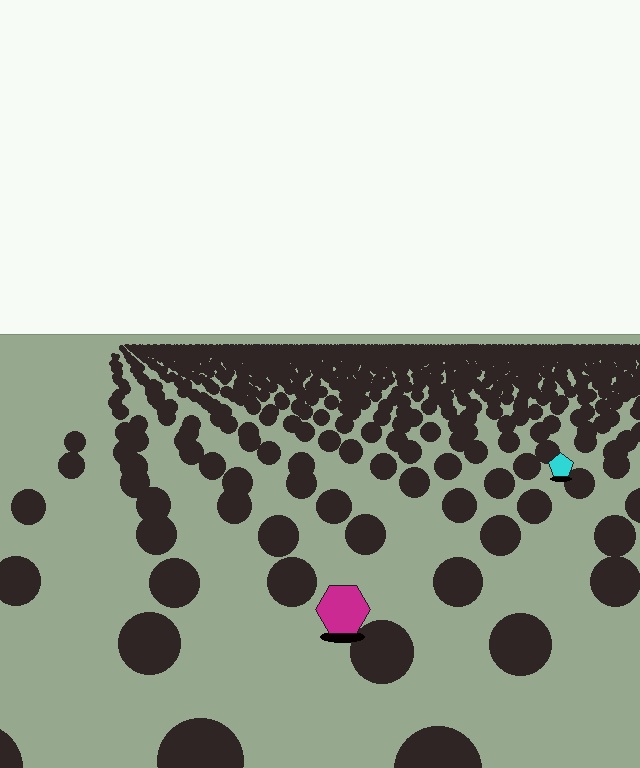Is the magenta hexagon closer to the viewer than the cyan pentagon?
Yes. The magenta hexagon is closer — you can tell from the texture gradient: the ground texture is coarser near it.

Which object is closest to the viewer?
The magenta hexagon is closest. The texture marks near it are larger and more spread out.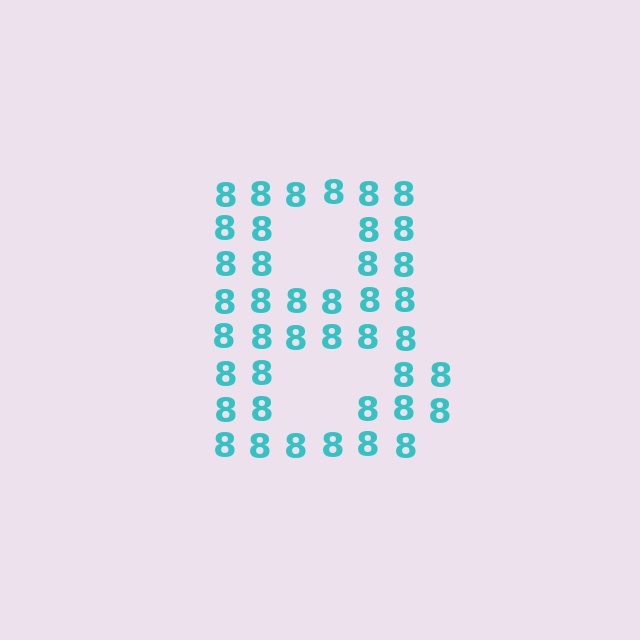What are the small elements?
The small elements are digit 8's.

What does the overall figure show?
The overall figure shows the letter B.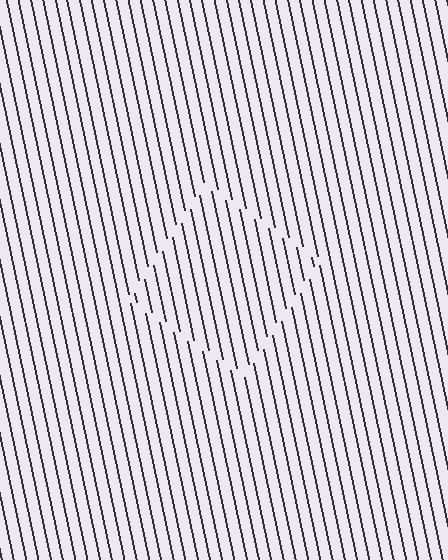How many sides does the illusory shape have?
4 sides — the line-ends trace a square.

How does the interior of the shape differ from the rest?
The interior of the shape contains the same grating, shifted by half a period — the contour is defined by the phase discontinuity where line-ends from the inner and outer gratings abut.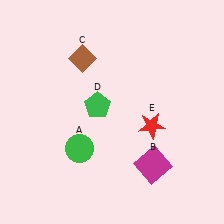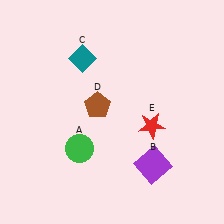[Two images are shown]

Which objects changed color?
B changed from magenta to purple. C changed from brown to teal. D changed from green to brown.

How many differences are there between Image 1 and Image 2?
There are 3 differences between the two images.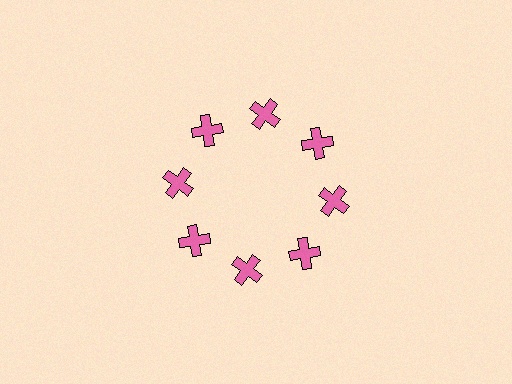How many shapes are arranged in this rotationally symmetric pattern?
There are 8 shapes, arranged in 8 groups of 1.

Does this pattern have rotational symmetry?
Yes, this pattern has 8-fold rotational symmetry. It looks the same after rotating 45 degrees around the center.